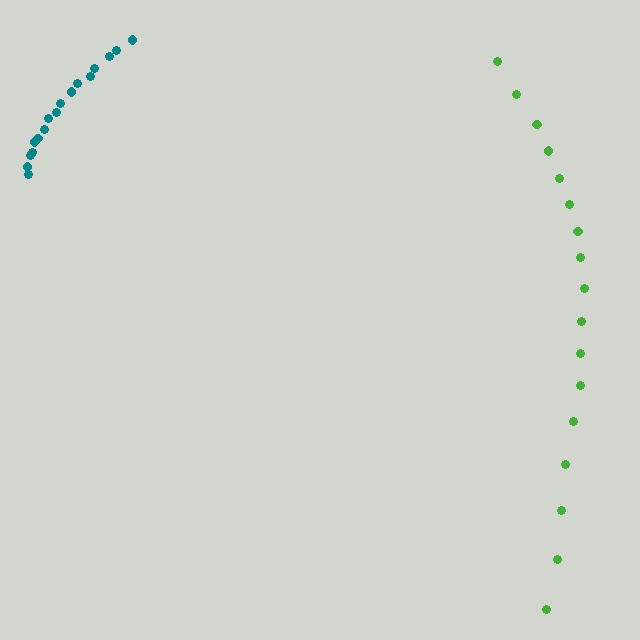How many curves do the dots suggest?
There are 2 distinct paths.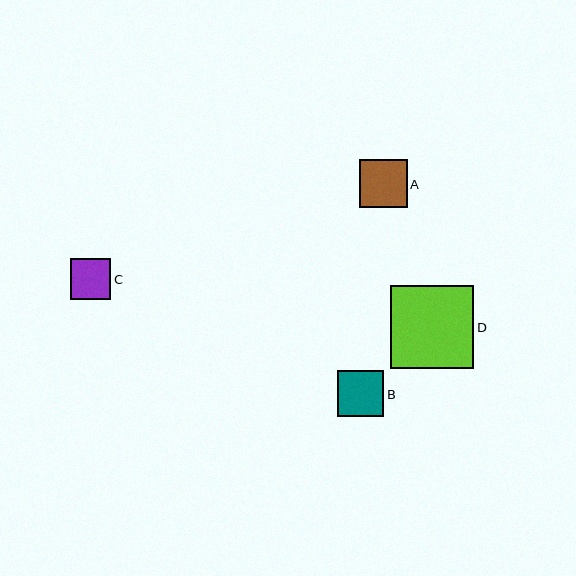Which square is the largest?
Square D is the largest with a size of approximately 83 pixels.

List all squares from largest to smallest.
From largest to smallest: D, A, B, C.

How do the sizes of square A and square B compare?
Square A and square B are approximately the same size.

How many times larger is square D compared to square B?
Square D is approximately 1.8 times the size of square B.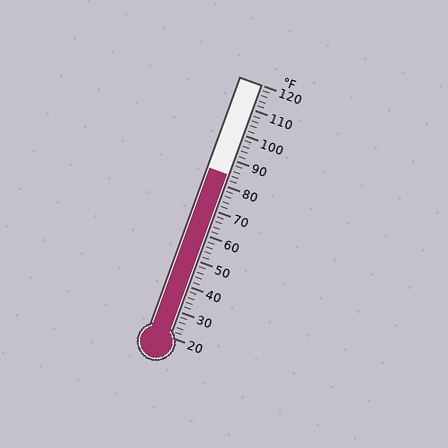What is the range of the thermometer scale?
The thermometer scale ranges from 20°F to 120°F.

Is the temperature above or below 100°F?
The temperature is below 100°F.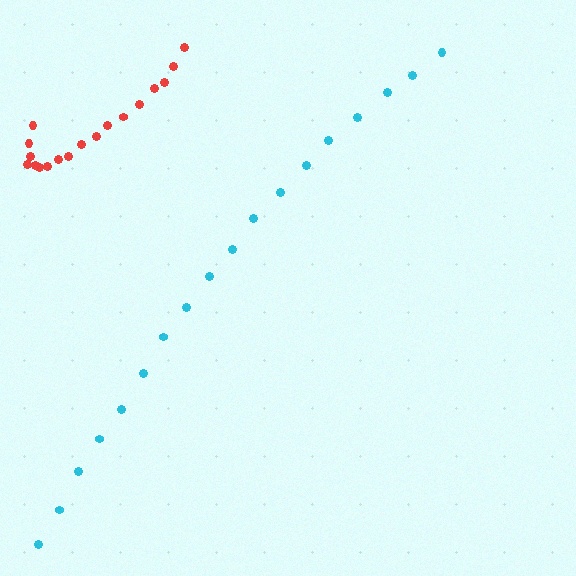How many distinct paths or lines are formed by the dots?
There are 2 distinct paths.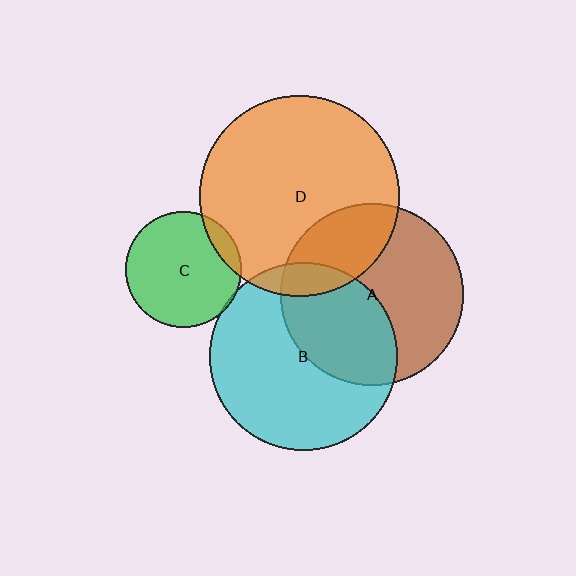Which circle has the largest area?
Circle D (orange).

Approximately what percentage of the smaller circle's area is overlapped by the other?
Approximately 25%.